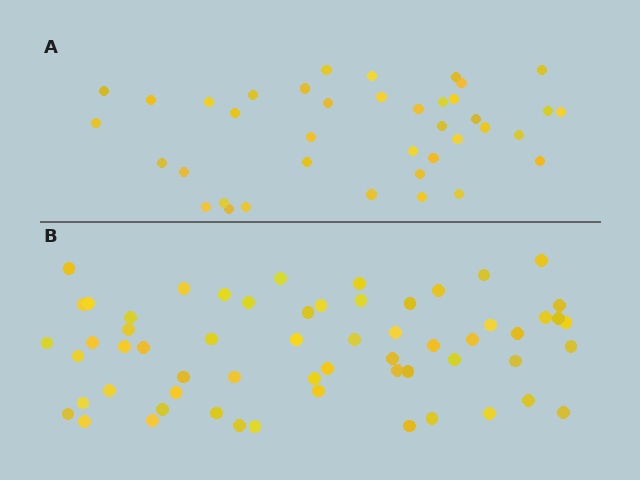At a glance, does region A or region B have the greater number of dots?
Region B (the bottom region) has more dots.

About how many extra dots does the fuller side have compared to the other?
Region B has approximately 20 more dots than region A.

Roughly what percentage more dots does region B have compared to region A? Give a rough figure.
About 55% more.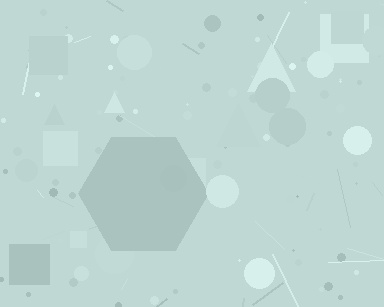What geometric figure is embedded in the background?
A hexagon is embedded in the background.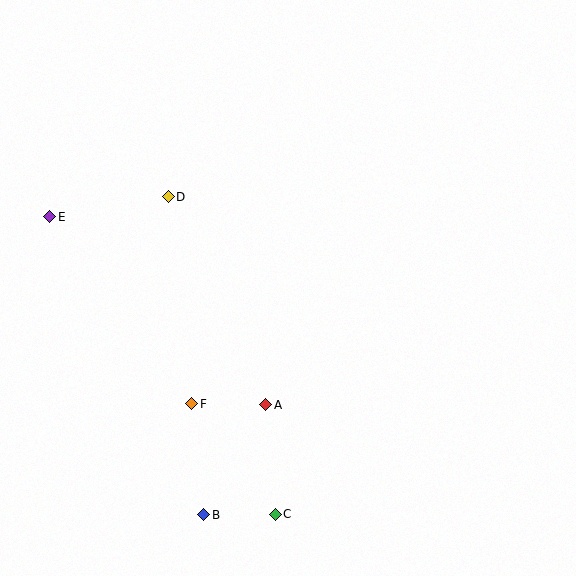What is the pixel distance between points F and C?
The distance between F and C is 139 pixels.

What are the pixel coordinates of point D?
Point D is at (168, 197).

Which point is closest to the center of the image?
Point A at (266, 405) is closest to the center.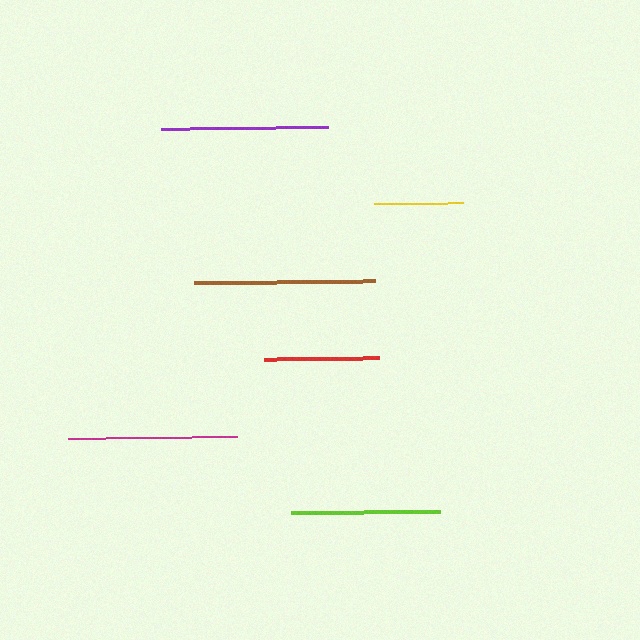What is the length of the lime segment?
The lime segment is approximately 149 pixels long.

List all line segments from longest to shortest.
From longest to shortest: brown, magenta, purple, lime, red, yellow.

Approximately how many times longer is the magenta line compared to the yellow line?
The magenta line is approximately 1.9 times the length of the yellow line.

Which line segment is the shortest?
The yellow line is the shortest at approximately 89 pixels.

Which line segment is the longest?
The brown line is the longest at approximately 181 pixels.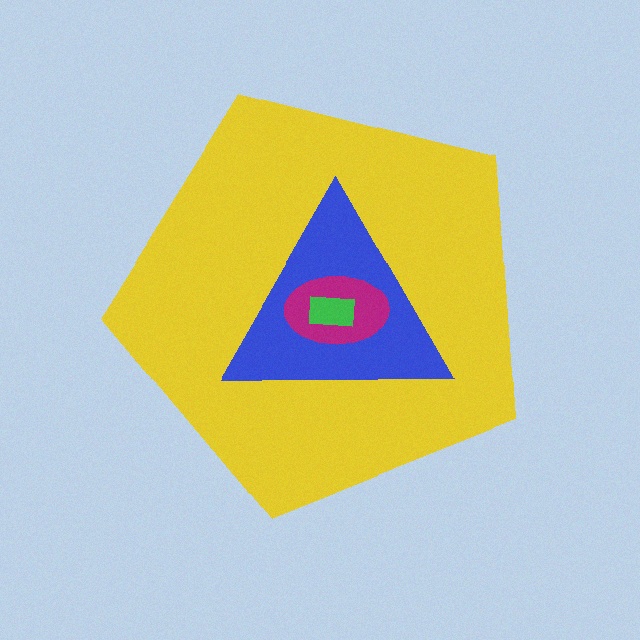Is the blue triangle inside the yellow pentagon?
Yes.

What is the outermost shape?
The yellow pentagon.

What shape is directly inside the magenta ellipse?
The green rectangle.